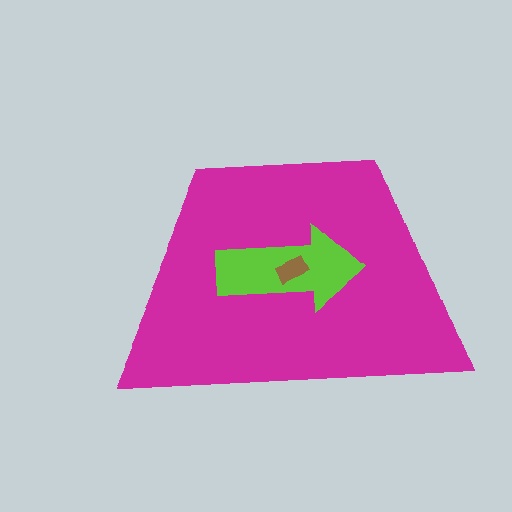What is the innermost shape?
The brown rectangle.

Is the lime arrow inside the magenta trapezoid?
Yes.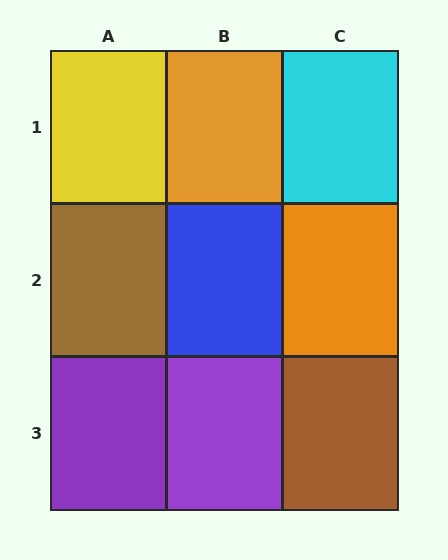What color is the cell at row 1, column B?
Orange.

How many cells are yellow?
1 cell is yellow.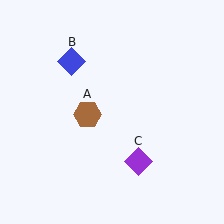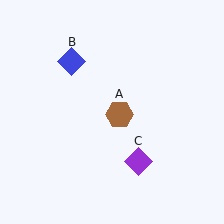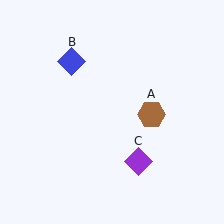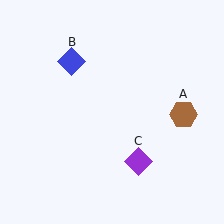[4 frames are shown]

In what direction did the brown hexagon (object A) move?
The brown hexagon (object A) moved right.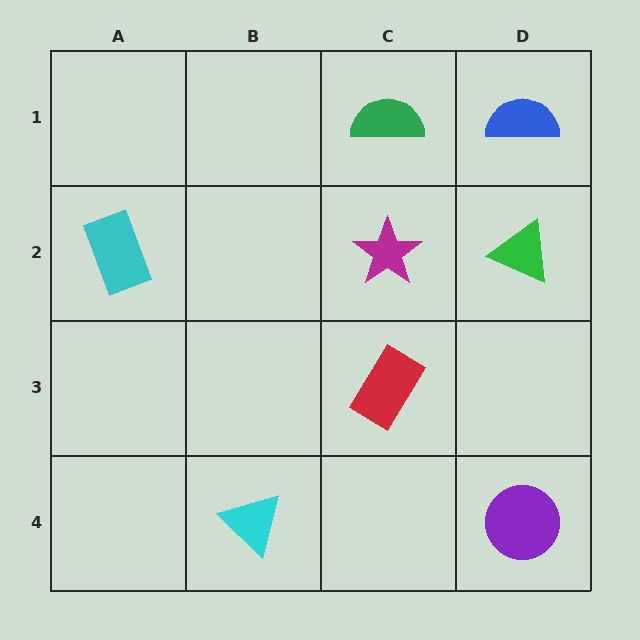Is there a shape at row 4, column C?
No, that cell is empty.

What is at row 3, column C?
A red rectangle.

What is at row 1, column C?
A green semicircle.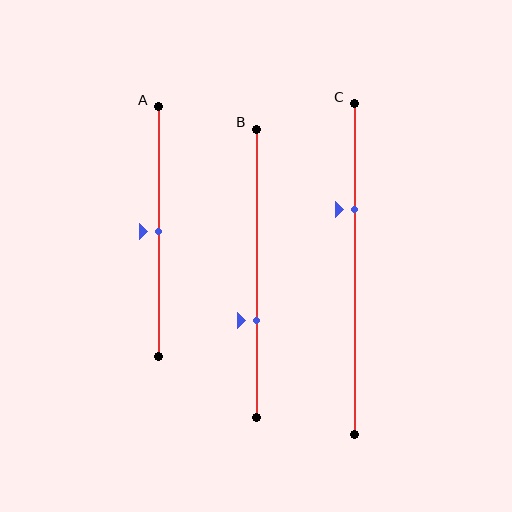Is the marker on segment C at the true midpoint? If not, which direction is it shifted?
No, the marker on segment C is shifted upward by about 18% of the segment length.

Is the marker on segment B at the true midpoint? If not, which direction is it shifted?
No, the marker on segment B is shifted downward by about 16% of the segment length.